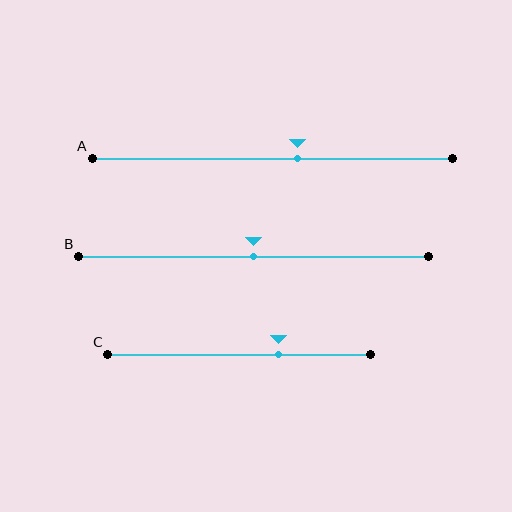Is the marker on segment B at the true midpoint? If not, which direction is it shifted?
Yes, the marker on segment B is at the true midpoint.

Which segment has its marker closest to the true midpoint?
Segment B has its marker closest to the true midpoint.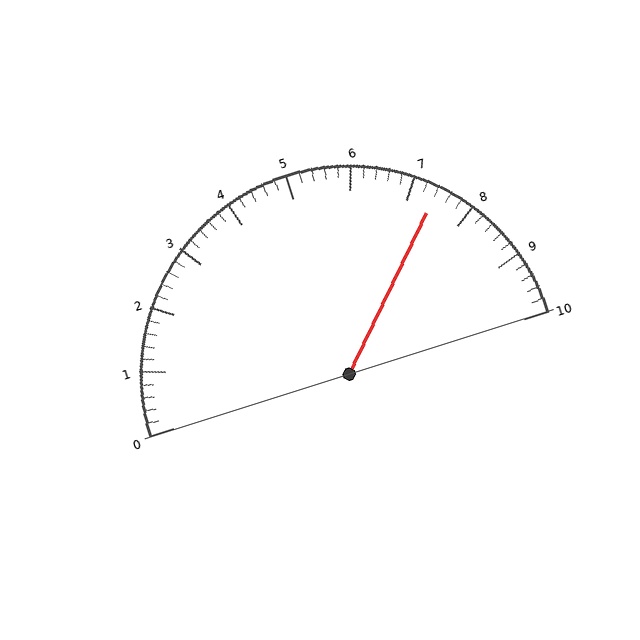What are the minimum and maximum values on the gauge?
The gauge ranges from 0 to 10.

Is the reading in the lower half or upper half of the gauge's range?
The reading is in the upper half of the range (0 to 10).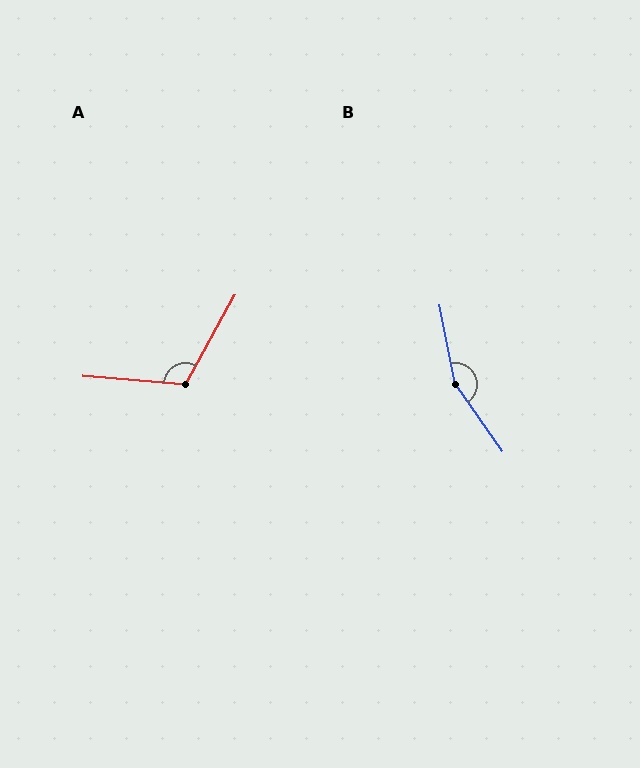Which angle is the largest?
B, at approximately 156 degrees.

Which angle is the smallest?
A, at approximately 114 degrees.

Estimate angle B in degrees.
Approximately 156 degrees.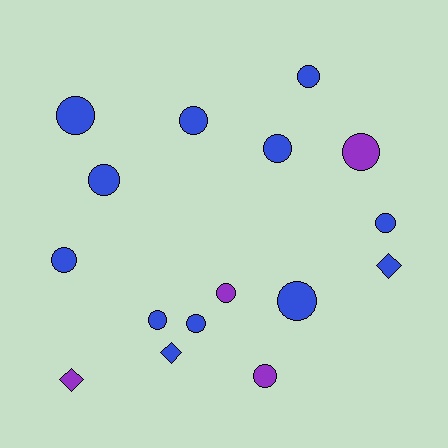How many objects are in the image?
There are 16 objects.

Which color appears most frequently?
Blue, with 12 objects.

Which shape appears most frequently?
Circle, with 13 objects.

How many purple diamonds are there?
There is 1 purple diamond.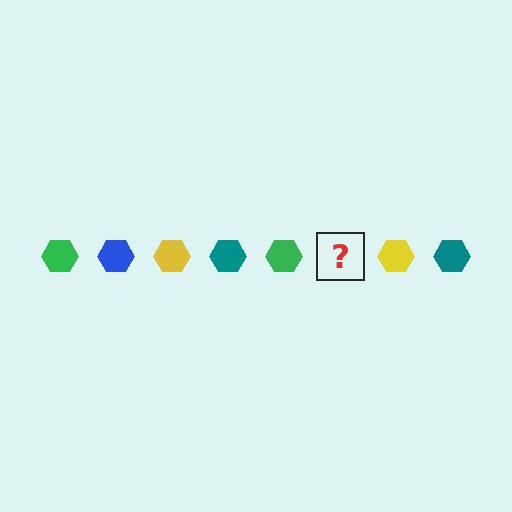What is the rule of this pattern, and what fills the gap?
The rule is that the pattern cycles through green, blue, yellow, teal hexagons. The gap should be filled with a blue hexagon.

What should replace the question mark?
The question mark should be replaced with a blue hexagon.